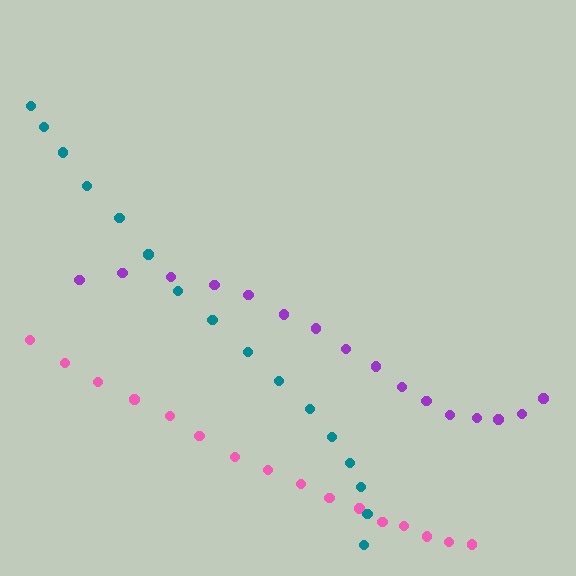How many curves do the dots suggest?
There are 3 distinct paths.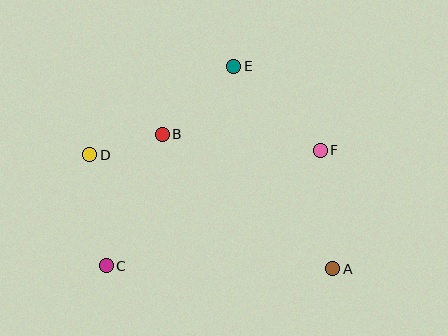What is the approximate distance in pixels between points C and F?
The distance between C and F is approximately 243 pixels.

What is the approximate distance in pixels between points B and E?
The distance between B and E is approximately 99 pixels.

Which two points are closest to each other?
Points B and D are closest to each other.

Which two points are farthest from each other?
Points A and D are farthest from each other.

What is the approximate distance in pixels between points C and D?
The distance between C and D is approximately 112 pixels.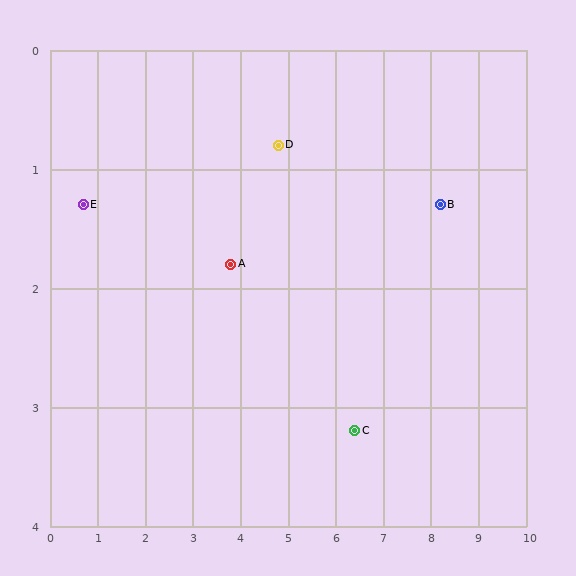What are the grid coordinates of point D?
Point D is at approximately (4.8, 0.8).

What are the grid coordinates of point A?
Point A is at approximately (3.8, 1.8).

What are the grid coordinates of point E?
Point E is at approximately (0.7, 1.3).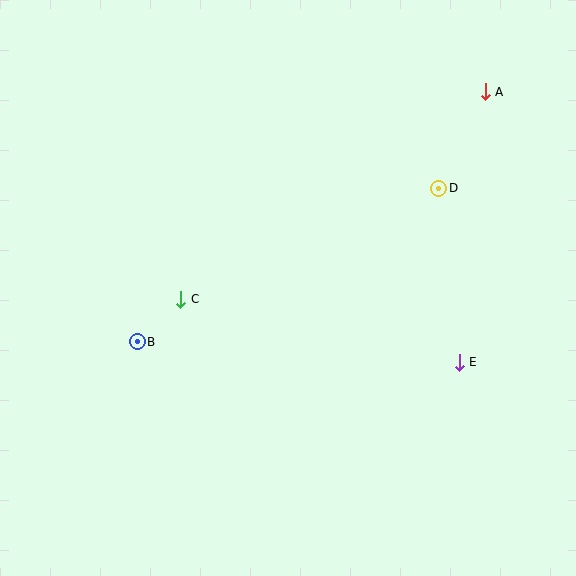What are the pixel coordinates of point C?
Point C is at (181, 299).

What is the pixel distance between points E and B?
The distance between E and B is 323 pixels.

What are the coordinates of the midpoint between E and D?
The midpoint between E and D is at (449, 275).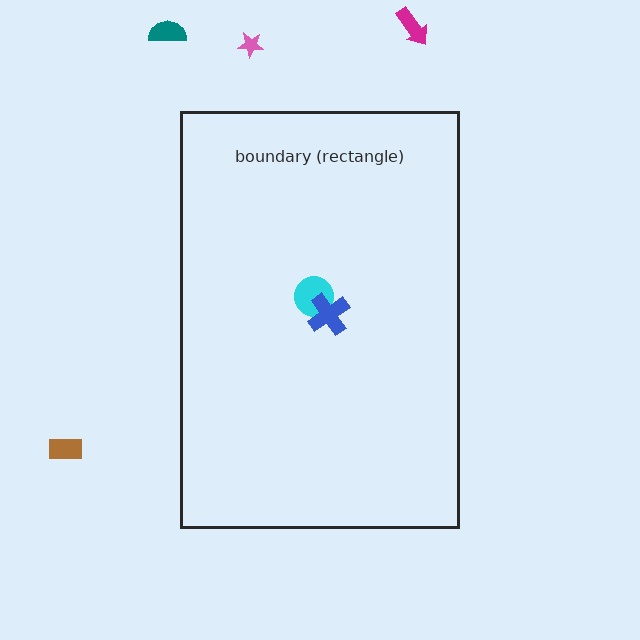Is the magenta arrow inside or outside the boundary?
Outside.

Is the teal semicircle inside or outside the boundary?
Outside.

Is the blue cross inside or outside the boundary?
Inside.